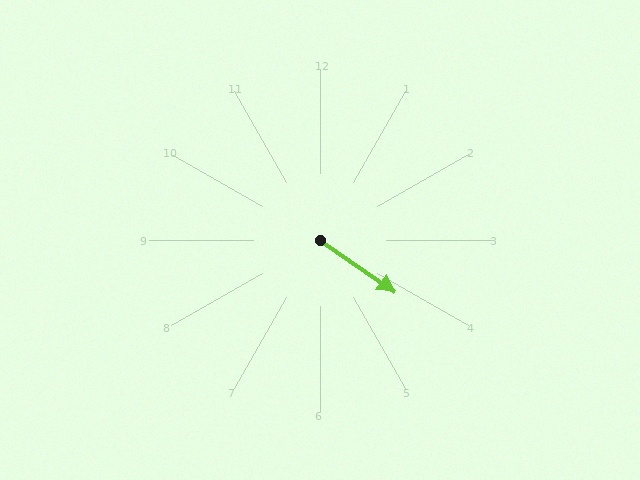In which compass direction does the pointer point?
Southeast.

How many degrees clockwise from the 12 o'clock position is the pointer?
Approximately 125 degrees.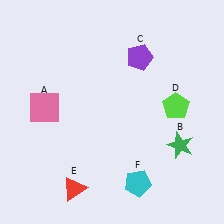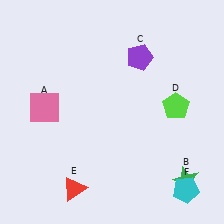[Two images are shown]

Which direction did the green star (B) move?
The green star (B) moved down.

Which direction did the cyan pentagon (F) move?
The cyan pentagon (F) moved right.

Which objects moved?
The objects that moved are: the green star (B), the cyan pentagon (F).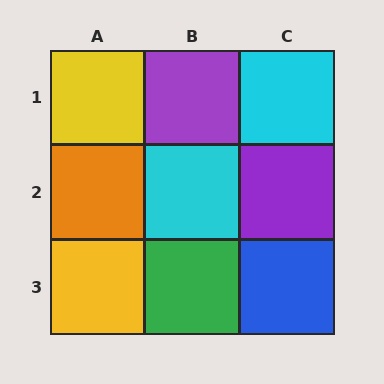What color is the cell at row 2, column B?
Cyan.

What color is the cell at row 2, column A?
Orange.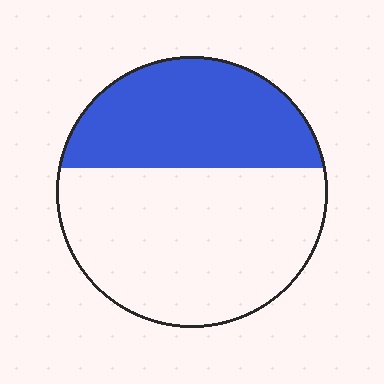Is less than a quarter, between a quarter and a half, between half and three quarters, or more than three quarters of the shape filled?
Between a quarter and a half.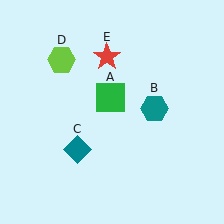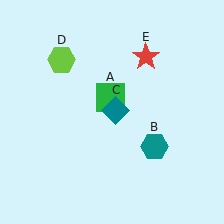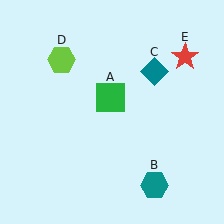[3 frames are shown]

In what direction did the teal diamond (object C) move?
The teal diamond (object C) moved up and to the right.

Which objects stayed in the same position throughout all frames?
Green square (object A) and lime hexagon (object D) remained stationary.